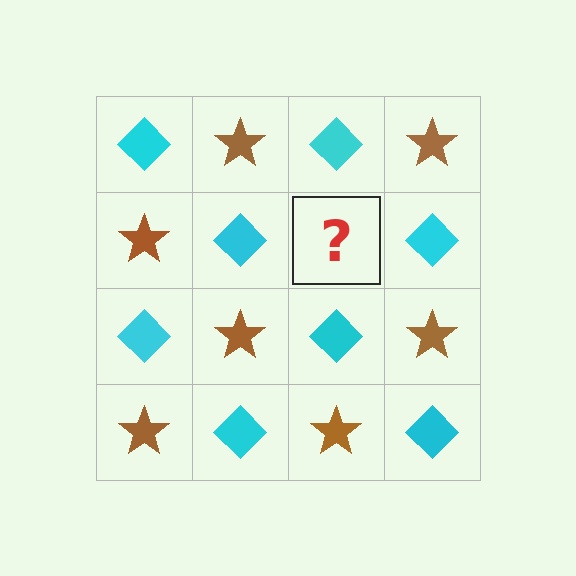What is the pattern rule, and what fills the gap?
The rule is that it alternates cyan diamond and brown star in a checkerboard pattern. The gap should be filled with a brown star.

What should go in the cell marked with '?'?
The missing cell should contain a brown star.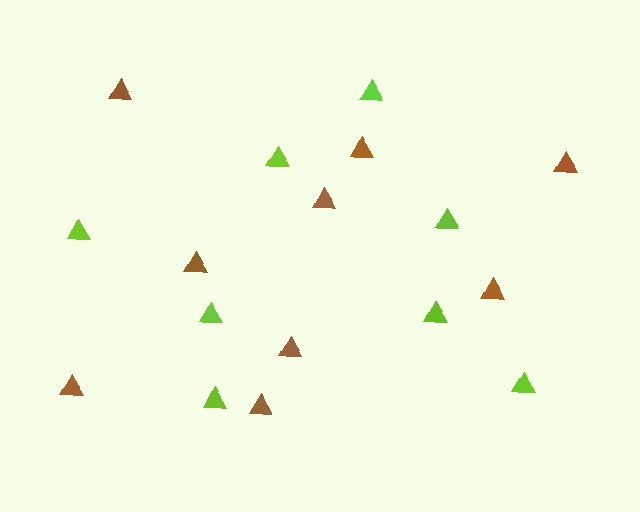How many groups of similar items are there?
There are 2 groups: one group of lime triangles (8) and one group of brown triangles (9).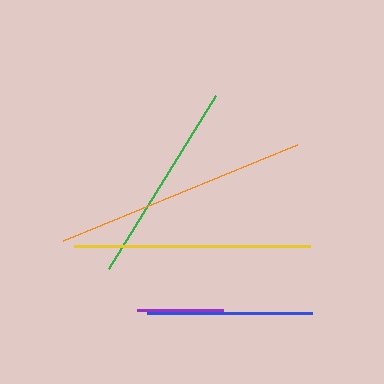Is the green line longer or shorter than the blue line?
The green line is longer than the blue line.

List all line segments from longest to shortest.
From longest to shortest: orange, yellow, green, blue, purple.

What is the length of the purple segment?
The purple segment is approximately 87 pixels long.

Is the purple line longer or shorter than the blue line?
The blue line is longer than the purple line.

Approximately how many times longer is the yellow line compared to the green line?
The yellow line is approximately 1.2 times the length of the green line.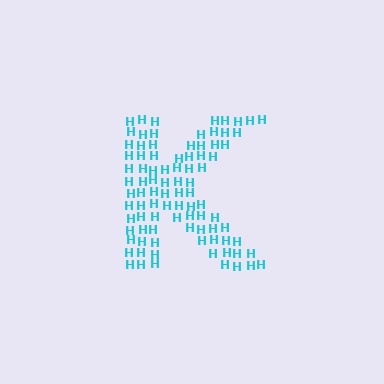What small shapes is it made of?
It is made of small letter H's.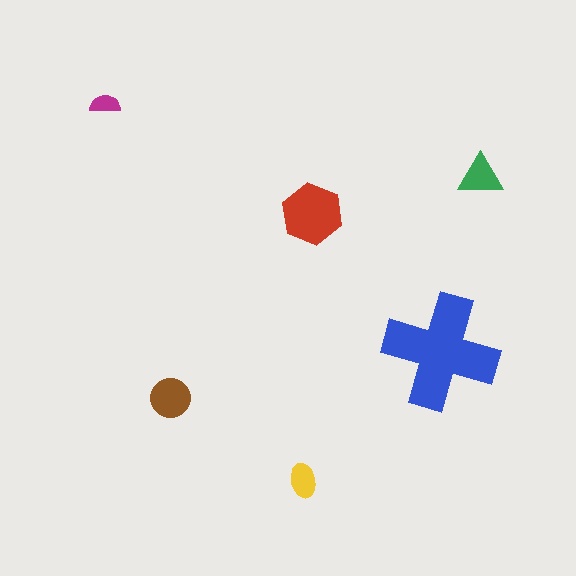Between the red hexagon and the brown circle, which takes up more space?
The red hexagon.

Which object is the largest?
The blue cross.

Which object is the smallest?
The magenta semicircle.